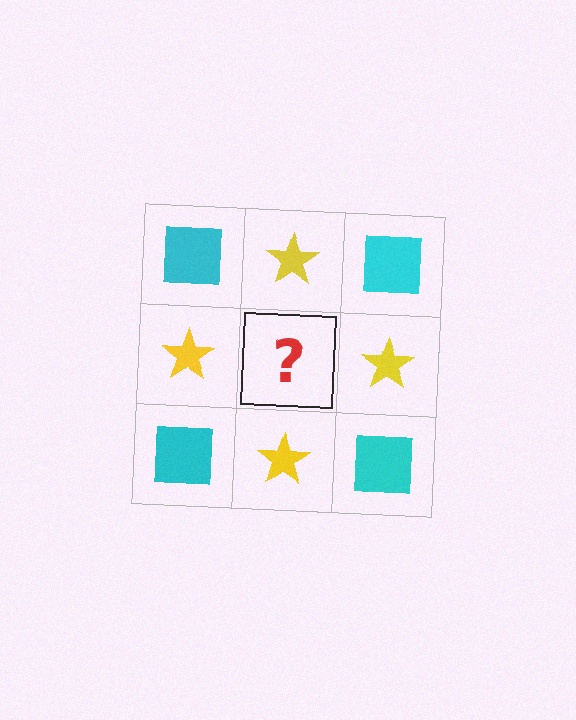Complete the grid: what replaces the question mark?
The question mark should be replaced with a cyan square.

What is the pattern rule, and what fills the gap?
The rule is that it alternates cyan square and yellow star in a checkerboard pattern. The gap should be filled with a cyan square.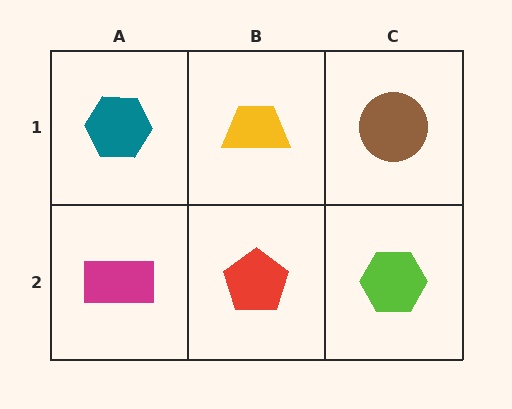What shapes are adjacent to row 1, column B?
A red pentagon (row 2, column B), a teal hexagon (row 1, column A), a brown circle (row 1, column C).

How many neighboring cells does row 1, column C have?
2.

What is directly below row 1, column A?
A magenta rectangle.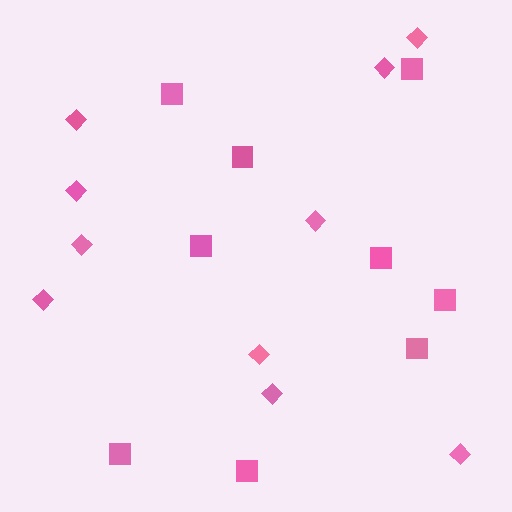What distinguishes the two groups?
There are 2 groups: one group of squares (9) and one group of diamonds (10).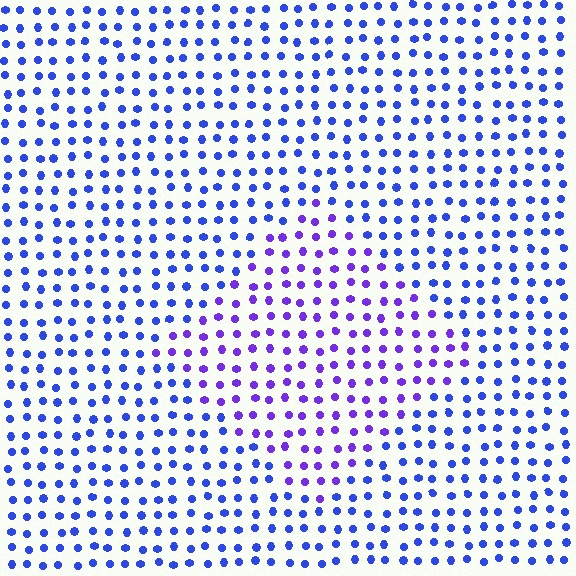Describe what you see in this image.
The image is filled with small blue elements in a uniform arrangement. A diamond-shaped region is visible where the elements are tinted to a slightly different hue, forming a subtle color boundary.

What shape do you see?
I see a diamond.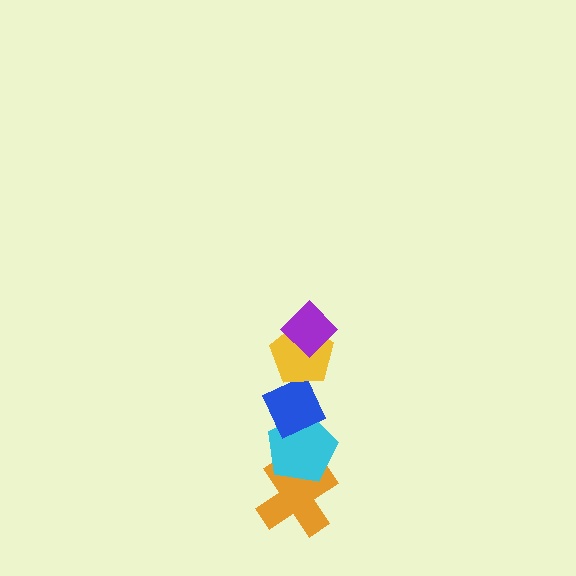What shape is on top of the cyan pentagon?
The blue diamond is on top of the cyan pentagon.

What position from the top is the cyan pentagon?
The cyan pentagon is 4th from the top.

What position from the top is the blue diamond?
The blue diamond is 3rd from the top.